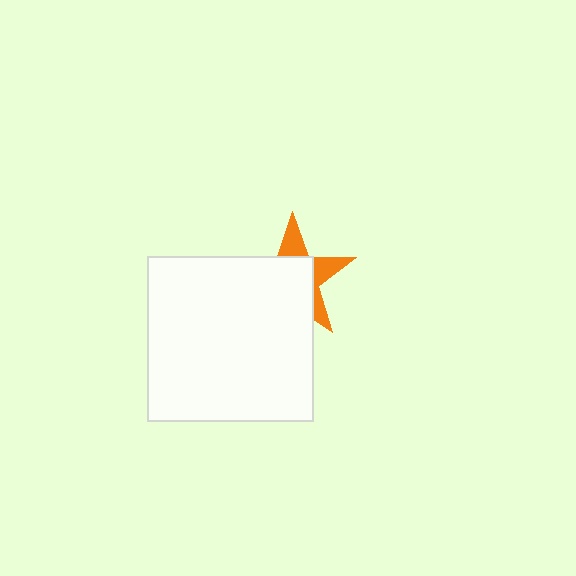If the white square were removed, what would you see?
You would see the complete orange star.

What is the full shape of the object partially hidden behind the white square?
The partially hidden object is an orange star.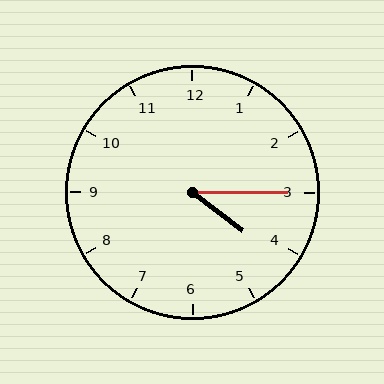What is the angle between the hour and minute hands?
Approximately 38 degrees.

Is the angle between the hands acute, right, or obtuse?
It is acute.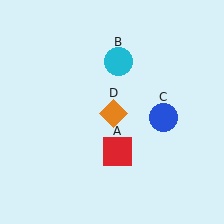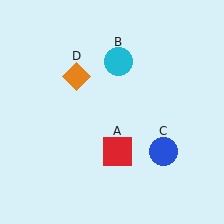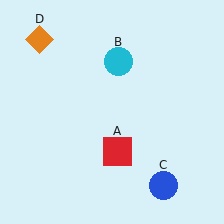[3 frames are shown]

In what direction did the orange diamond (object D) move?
The orange diamond (object D) moved up and to the left.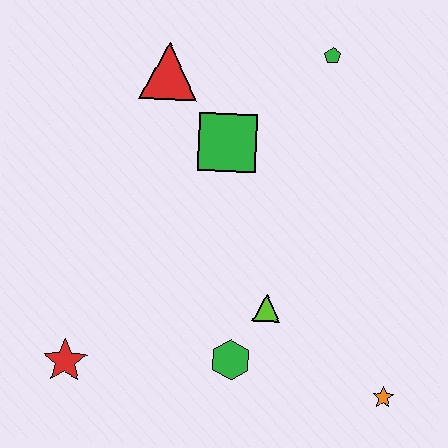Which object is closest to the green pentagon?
The green square is closest to the green pentagon.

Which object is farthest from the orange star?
The red triangle is farthest from the orange star.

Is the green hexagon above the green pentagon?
No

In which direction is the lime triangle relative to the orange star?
The lime triangle is to the left of the orange star.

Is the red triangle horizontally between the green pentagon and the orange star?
No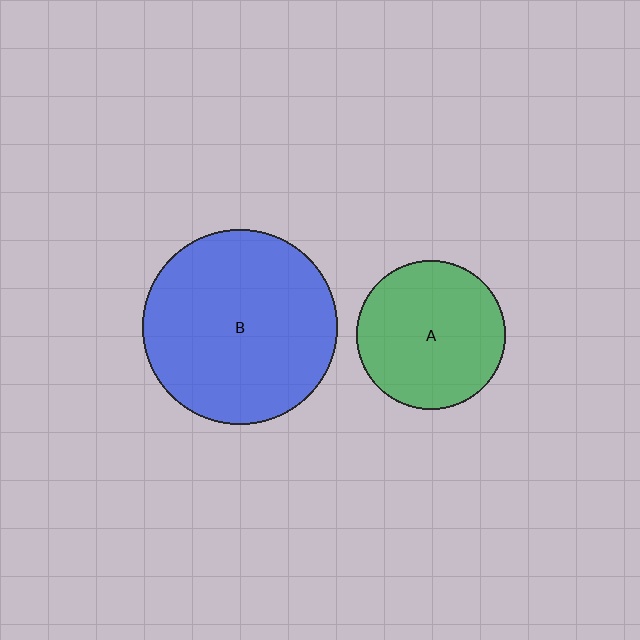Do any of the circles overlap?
No, none of the circles overlap.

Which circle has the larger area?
Circle B (blue).